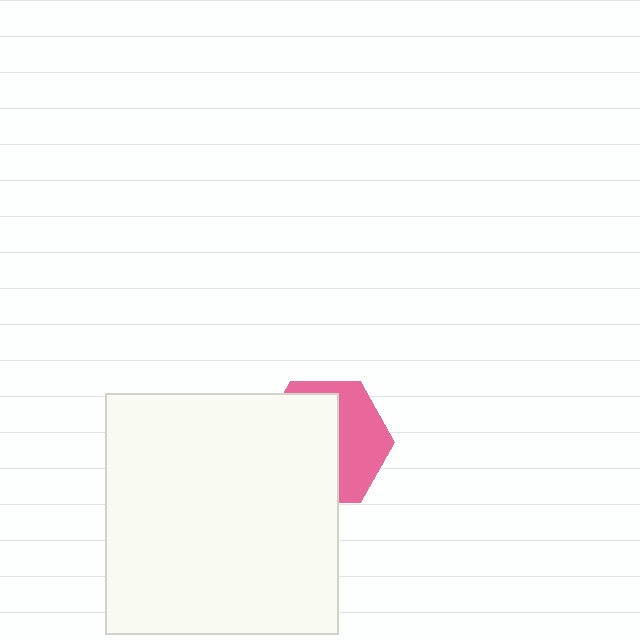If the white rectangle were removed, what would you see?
You would see the complete pink hexagon.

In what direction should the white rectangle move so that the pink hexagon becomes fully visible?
The white rectangle should move left. That is the shortest direction to clear the overlap and leave the pink hexagon fully visible.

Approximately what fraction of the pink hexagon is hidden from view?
Roughly 59% of the pink hexagon is hidden behind the white rectangle.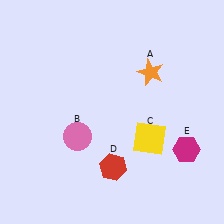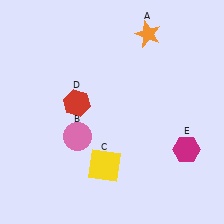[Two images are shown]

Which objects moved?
The objects that moved are: the orange star (A), the yellow square (C), the red hexagon (D).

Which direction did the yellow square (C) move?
The yellow square (C) moved left.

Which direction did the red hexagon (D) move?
The red hexagon (D) moved up.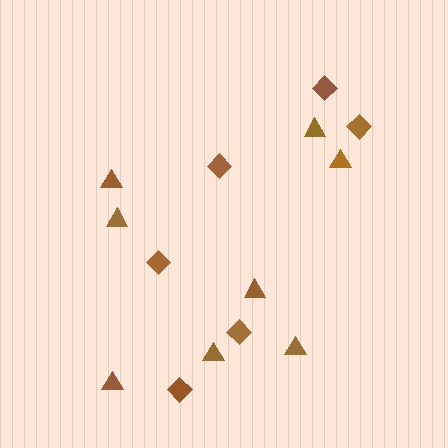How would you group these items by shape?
There are 2 groups: one group of diamonds (6) and one group of triangles (8).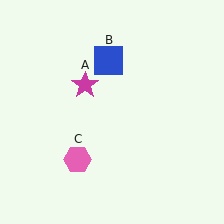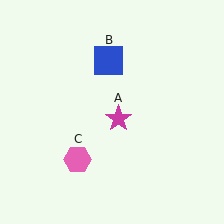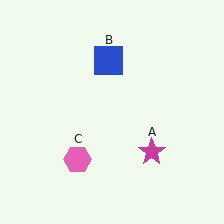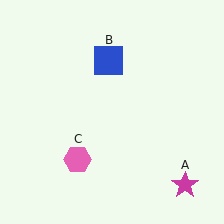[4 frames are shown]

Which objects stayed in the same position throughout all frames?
Blue square (object B) and pink hexagon (object C) remained stationary.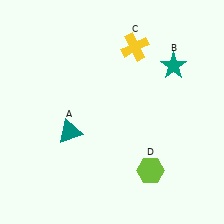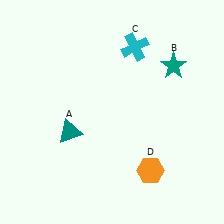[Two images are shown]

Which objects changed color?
C changed from yellow to cyan. D changed from lime to orange.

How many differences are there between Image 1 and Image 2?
There are 2 differences between the two images.